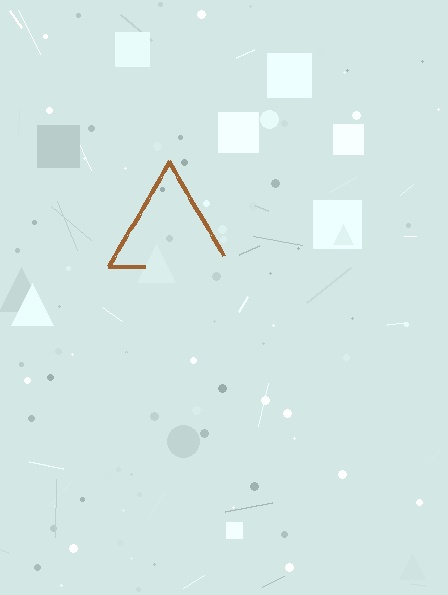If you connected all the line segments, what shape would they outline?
They would outline a triangle.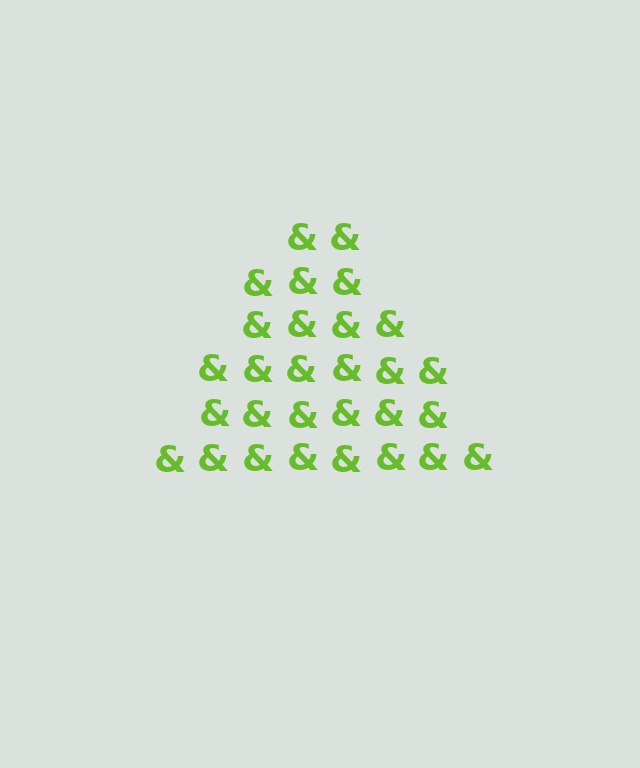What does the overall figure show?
The overall figure shows a triangle.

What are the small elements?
The small elements are ampersands.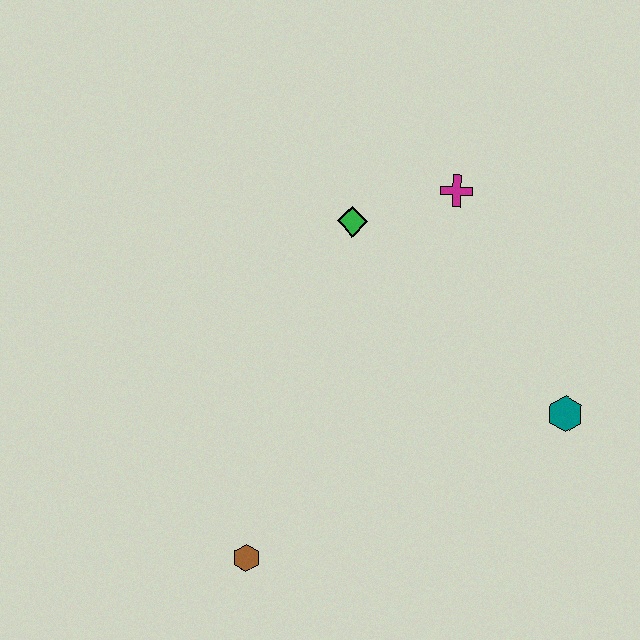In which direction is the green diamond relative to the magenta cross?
The green diamond is to the left of the magenta cross.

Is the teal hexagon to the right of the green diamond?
Yes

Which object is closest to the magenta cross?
The green diamond is closest to the magenta cross.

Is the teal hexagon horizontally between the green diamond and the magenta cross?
No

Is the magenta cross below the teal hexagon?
No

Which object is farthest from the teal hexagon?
The brown hexagon is farthest from the teal hexagon.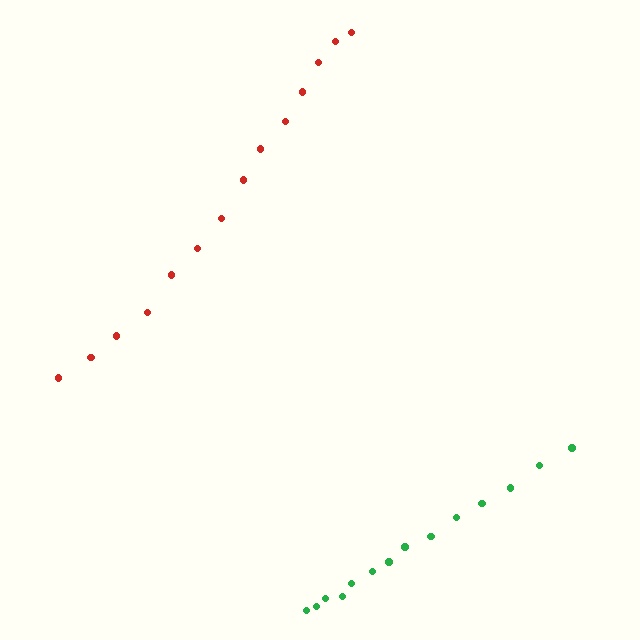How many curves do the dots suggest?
There are 2 distinct paths.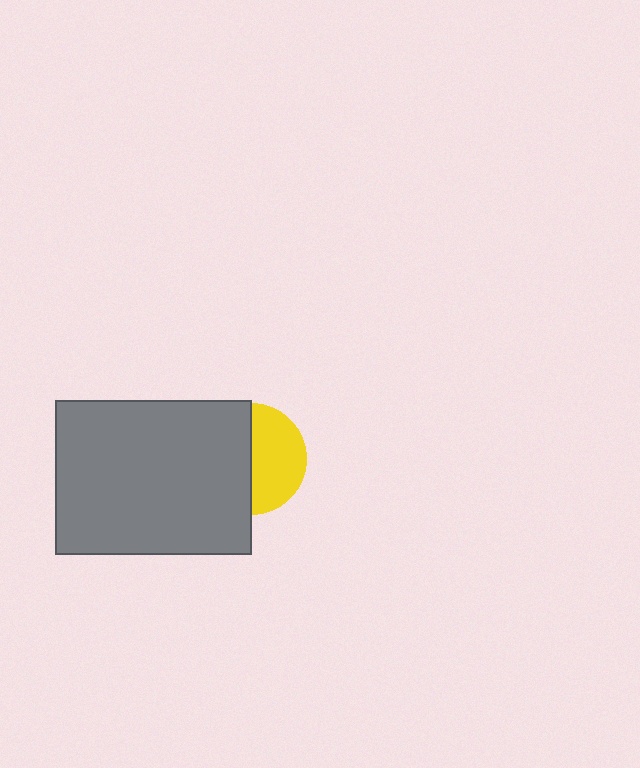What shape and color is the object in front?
The object in front is a gray rectangle.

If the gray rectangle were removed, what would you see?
You would see the complete yellow circle.